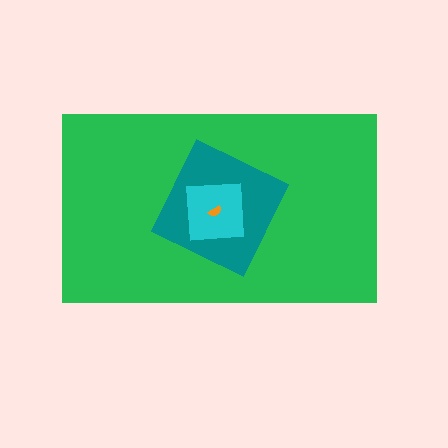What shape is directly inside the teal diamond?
The cyan square.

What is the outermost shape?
The green rectangle.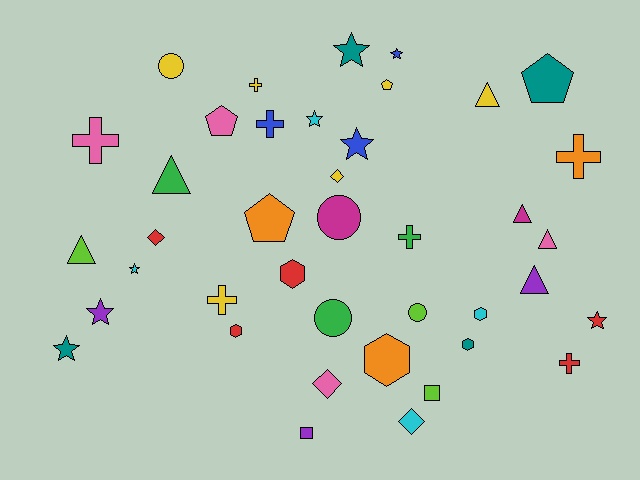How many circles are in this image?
There are 4 circles.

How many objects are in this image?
There are 40 objects.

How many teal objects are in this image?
There are 4 teal objects.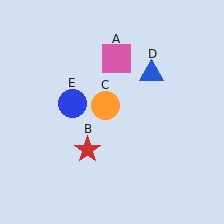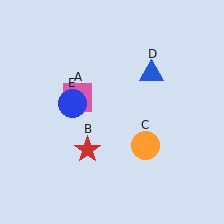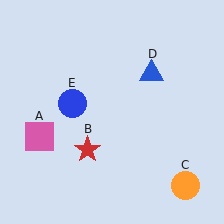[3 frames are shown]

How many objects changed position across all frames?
2 objects changed position: pink square (object A), orange circle (object C).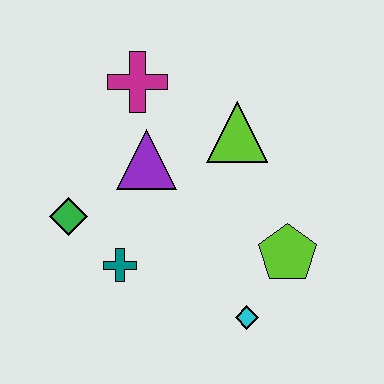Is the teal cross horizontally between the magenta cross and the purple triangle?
No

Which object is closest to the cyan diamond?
The lime pentagon is closest to the cyan diamond.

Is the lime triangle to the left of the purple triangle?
No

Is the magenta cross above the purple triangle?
Yes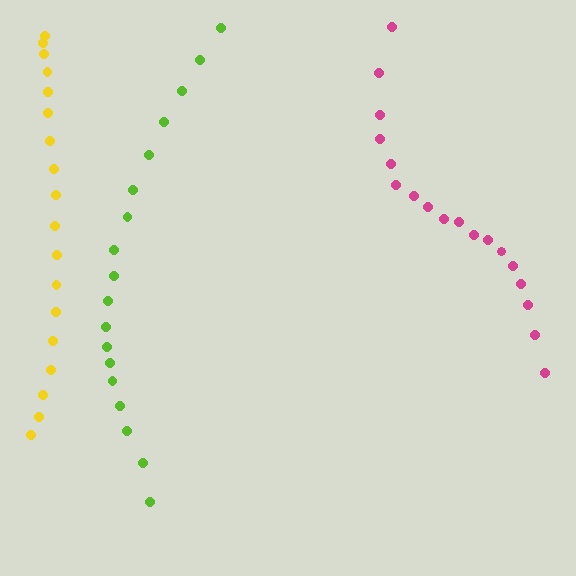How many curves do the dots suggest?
There are 3 distinct paths.